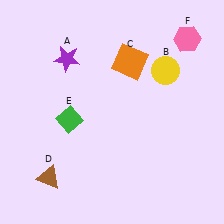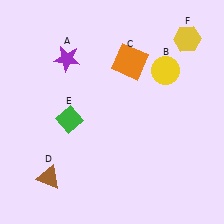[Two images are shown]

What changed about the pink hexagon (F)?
In Image 1, F is pink. In Image 2, it changed to yellow.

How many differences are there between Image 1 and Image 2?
There is 1 difference between the two images.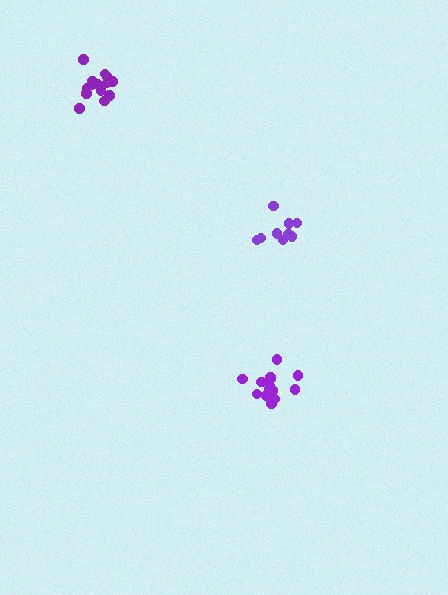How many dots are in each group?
Group 1: 15 dots, Group 2: 14 dots, Group 3: 10 dots (39 total).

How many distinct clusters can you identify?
There are 3 distinct clusters.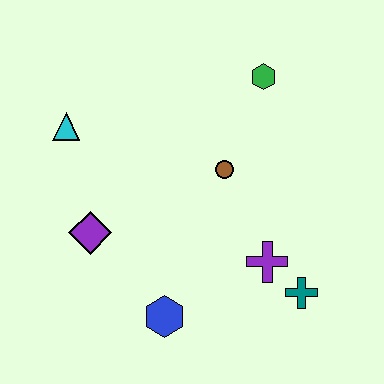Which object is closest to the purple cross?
The teal cross is closest to the purple cross.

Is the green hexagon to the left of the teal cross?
Yes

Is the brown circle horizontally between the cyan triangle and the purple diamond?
No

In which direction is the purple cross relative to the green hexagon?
The purple cross is below the green hexagon.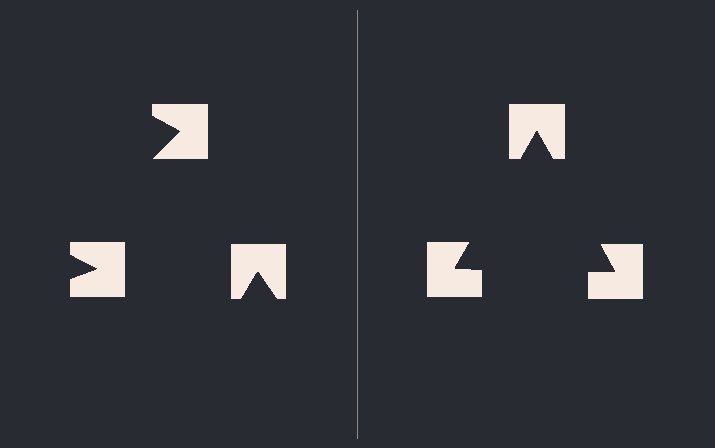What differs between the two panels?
The notched squares are positioned identically on both sides; only the wedge orientations differ. On the right they align to a triangle; on the left they are misaligned.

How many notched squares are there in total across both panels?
6 — 3 on each side.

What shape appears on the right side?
An illusory triangle.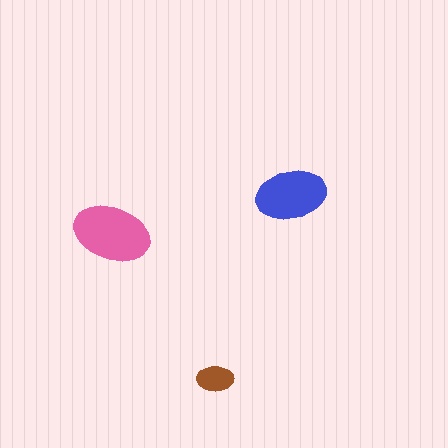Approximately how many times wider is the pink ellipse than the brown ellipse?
About 2 times wider.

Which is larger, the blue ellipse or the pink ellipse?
The pink one.